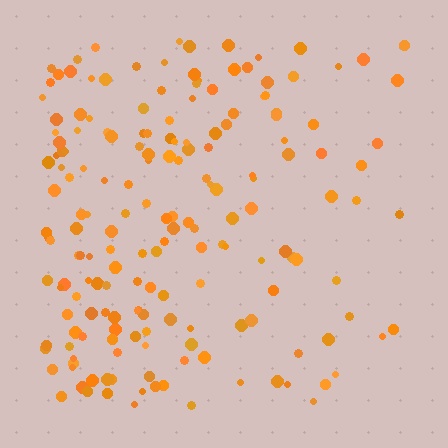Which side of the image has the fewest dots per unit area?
The right.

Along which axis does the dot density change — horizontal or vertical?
Horizontal.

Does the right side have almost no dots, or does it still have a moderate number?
Still a moderate number, just noticeably fewer than the left.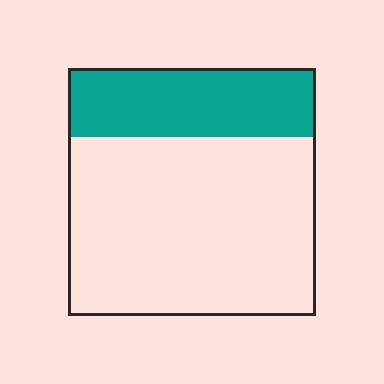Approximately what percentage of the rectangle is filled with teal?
Approximately 30%.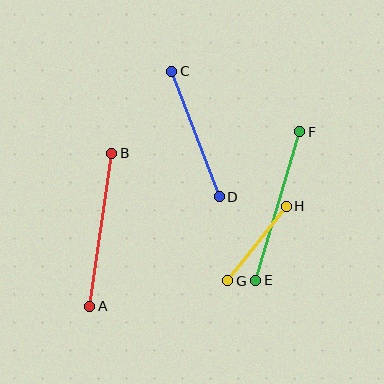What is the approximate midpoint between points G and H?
The midpoint is at approximately (257, 244) pixels.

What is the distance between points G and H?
The distance is approximately 94 pixels.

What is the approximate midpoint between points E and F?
The midpoint is at approximately (278, 206) pixels.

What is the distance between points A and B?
The distance is approximately 154 pixels.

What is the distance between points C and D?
The distance is approximately 134 pixels.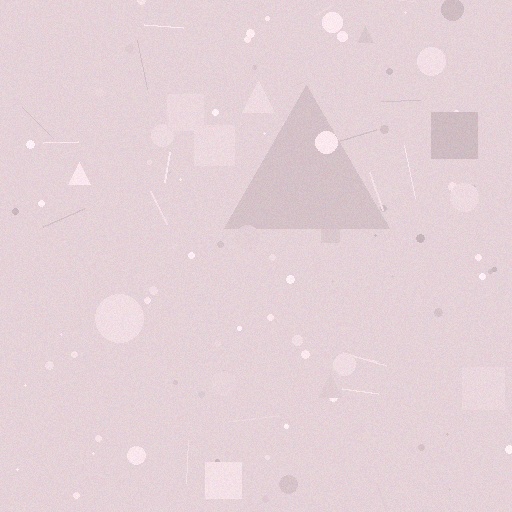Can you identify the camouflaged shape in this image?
The camouflaged shape is a triangle.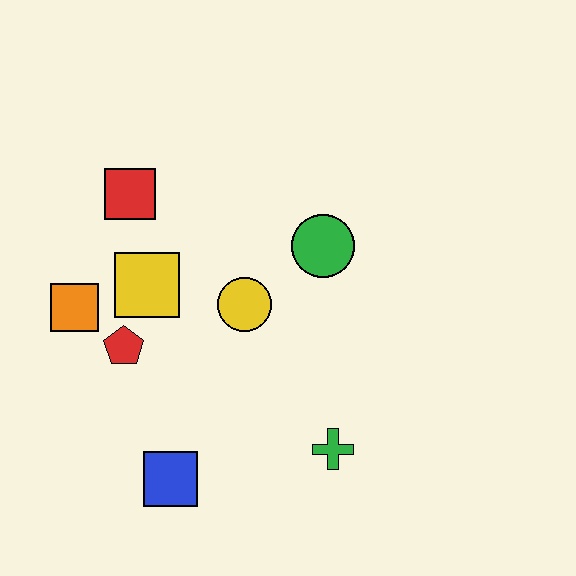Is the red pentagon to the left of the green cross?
Yes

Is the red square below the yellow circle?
No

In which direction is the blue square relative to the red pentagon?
The blue square is below the red pentagon.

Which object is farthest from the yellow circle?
The blue square is farthest from the yellow circle.